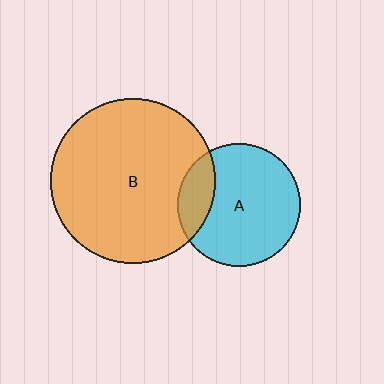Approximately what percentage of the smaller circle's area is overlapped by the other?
Approximately 20%.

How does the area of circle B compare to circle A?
Approximately 1.8 times.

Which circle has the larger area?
Circle B (orange).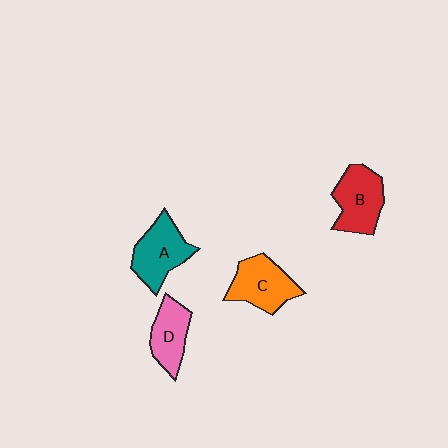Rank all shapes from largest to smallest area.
From largest to smallest: A (teal), B (red), C (orange), D (pink).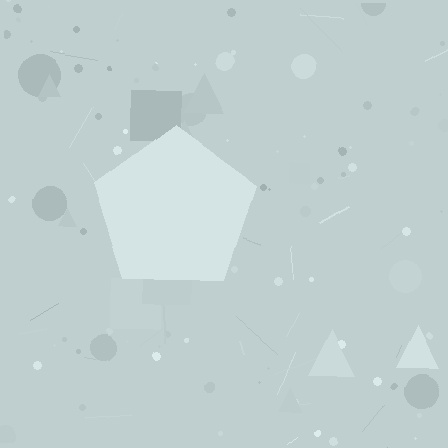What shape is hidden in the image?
A pentagon is hidden in the image.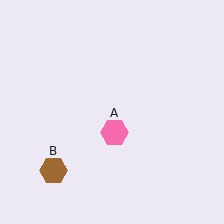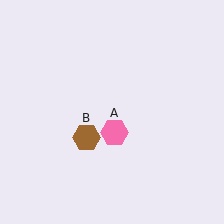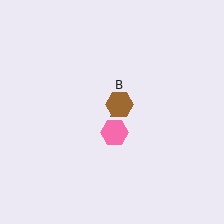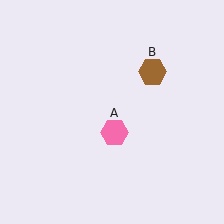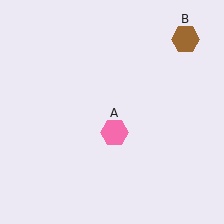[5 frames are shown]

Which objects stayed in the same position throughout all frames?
Pink hexagon (object A) remained stationary.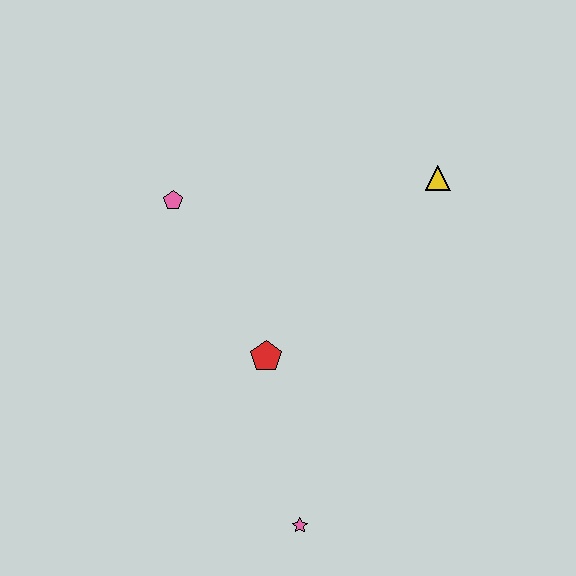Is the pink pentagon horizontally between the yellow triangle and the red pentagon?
No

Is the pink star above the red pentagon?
No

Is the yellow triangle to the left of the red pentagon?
No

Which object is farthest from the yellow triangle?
The pink star is farthest from the yellow triangle.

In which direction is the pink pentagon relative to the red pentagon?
The pink pentagon is above the red pentagon.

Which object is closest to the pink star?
The red pentagon is closest to the pink star.